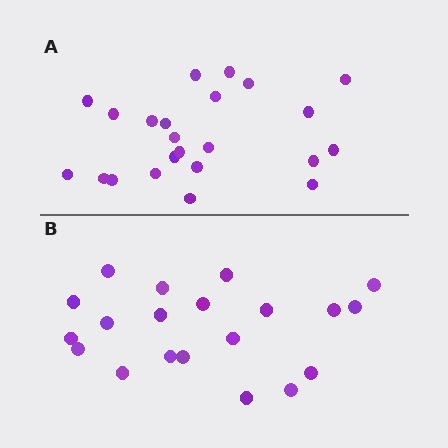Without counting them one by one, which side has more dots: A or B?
Region A (the top region) has more dots.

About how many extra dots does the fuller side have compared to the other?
Region A has just a few more — roughly 2 or 3 more dots than region B.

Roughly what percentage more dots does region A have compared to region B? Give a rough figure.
About 15% more.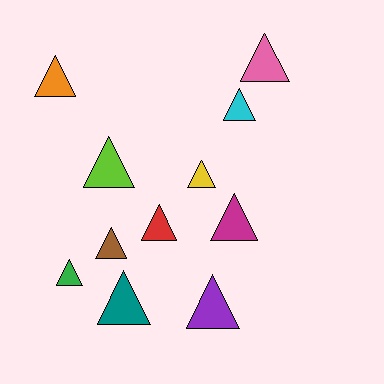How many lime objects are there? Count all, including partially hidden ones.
There is 1 lime object.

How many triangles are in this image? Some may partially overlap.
There are 11 triangles.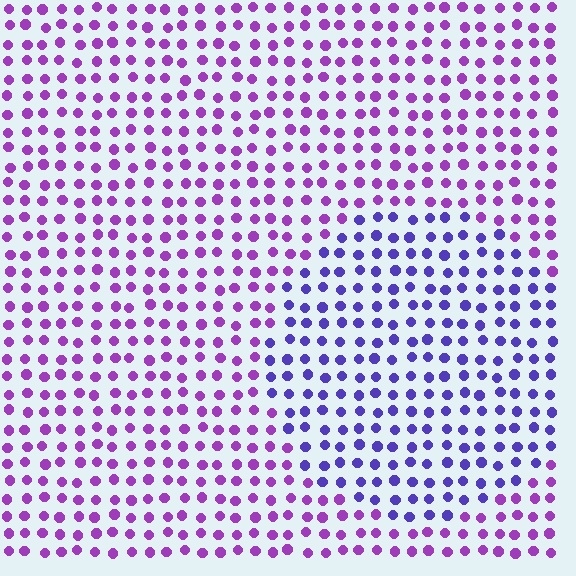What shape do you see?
I see a circle.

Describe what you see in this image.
The image is filled with small purple elements in a uniform arrangement. A circle-shaped region is visible where the elements are tinted to a slightly different hue, forming a subtle color boundary.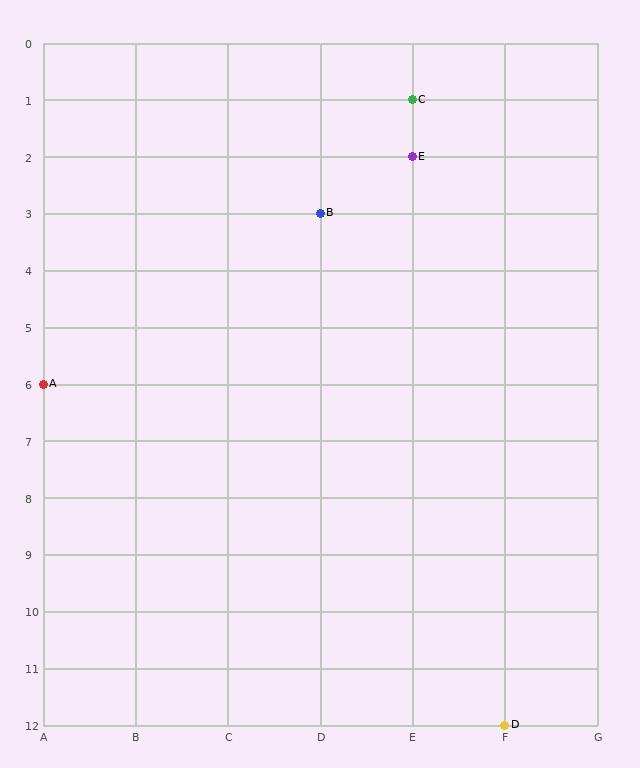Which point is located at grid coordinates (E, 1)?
Point C is at (E, 1).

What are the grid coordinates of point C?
Point C is at grid coordinates (E, 1).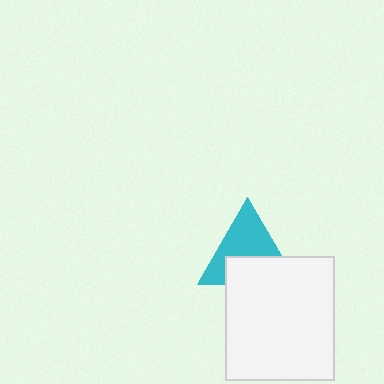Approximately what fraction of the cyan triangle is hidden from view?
Roughly 43% of the cyan triangle is hidden behind the white rectangle.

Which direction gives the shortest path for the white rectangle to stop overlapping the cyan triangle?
Moving down gives the shortest separation.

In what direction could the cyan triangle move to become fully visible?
The cyan triangle could move up. That would shift it out from behind the white rectangle entirely.